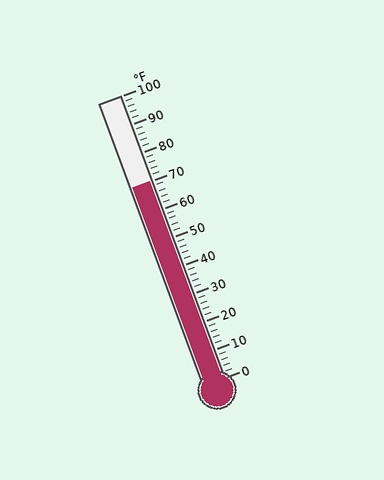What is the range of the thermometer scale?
The thermometer scale ranges from 0°F to 100°F.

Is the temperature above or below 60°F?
The temperature is above 60°F.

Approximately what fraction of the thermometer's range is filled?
The thermometer is filled to approximately 70% of its range.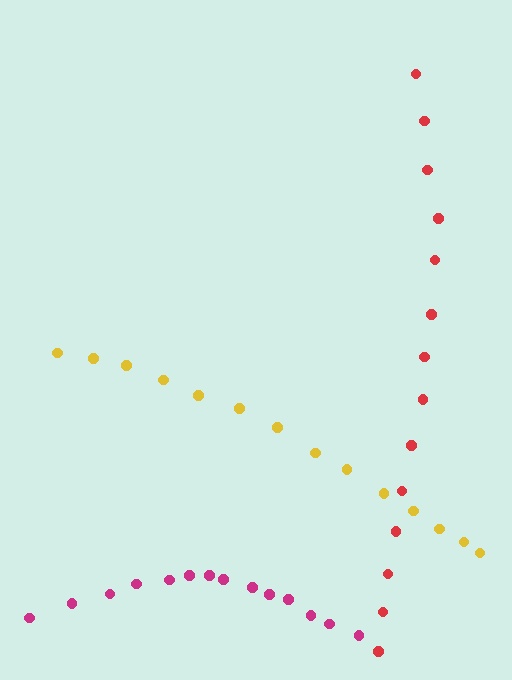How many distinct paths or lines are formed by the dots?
There are 3 distinct paths.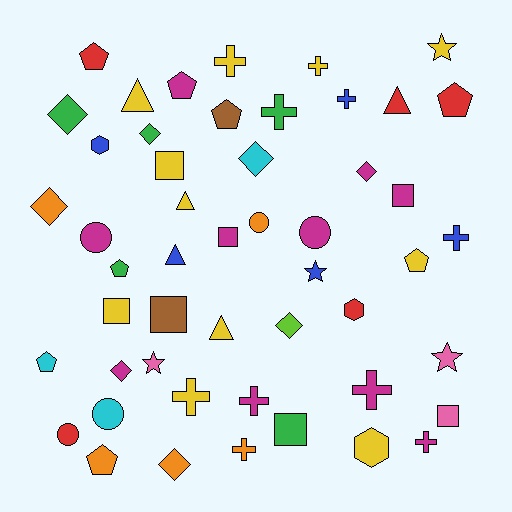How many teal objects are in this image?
There are no teal objects.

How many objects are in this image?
There are 50 objects.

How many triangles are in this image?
There are 5 triangles.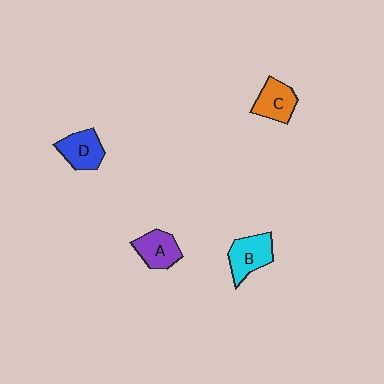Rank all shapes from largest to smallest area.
From largest to smallest: B (cyan), D (blue), C (orange), A (purple).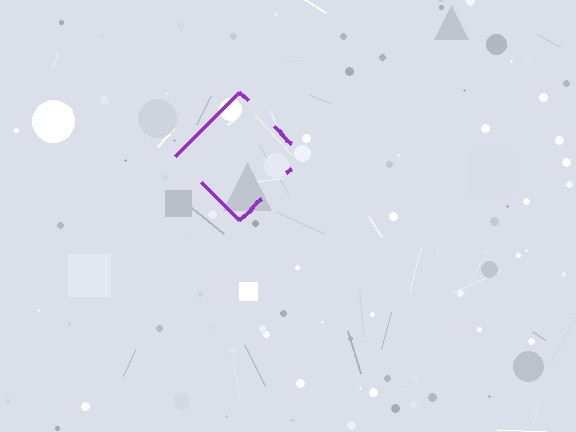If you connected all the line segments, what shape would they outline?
They would outline a diamond.